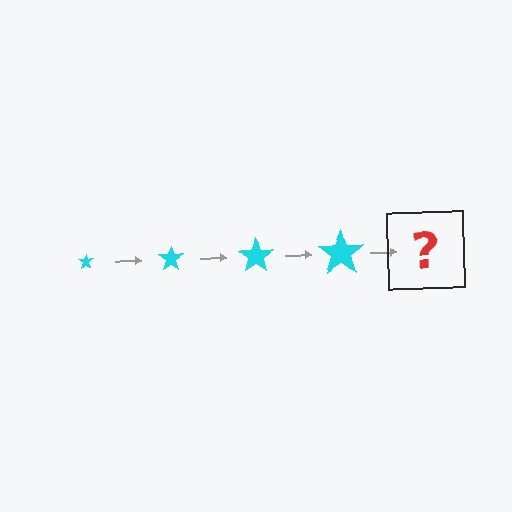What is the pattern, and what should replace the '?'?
The pattern is that the star gets progressively larger each step. The '?' should be a cyan star, larger than the previous one.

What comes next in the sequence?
The next element should be a cyan star, larger than the previous one.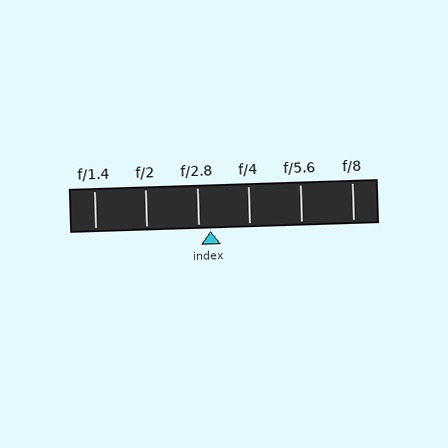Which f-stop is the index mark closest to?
The index mark is closest to f/2.8.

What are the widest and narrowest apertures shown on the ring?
The widest aperture shown is f/1.4 and the narrowest is f/8.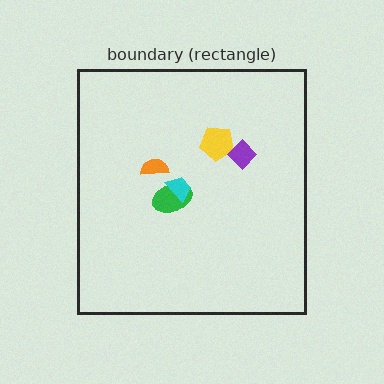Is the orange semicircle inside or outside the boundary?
Inside.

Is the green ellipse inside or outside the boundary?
Inside.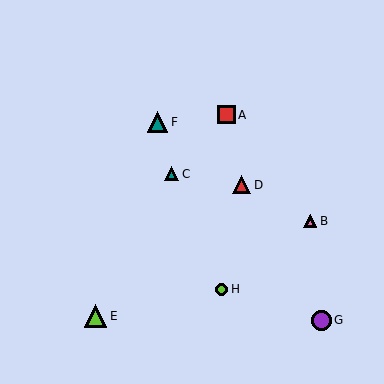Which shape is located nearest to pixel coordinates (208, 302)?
The lime circle (labeled H) at (222, 289) is nearest to that location.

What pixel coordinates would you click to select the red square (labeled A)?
Click at (227, 115) to select the red square A.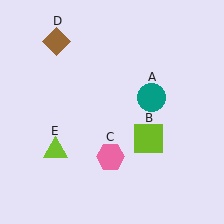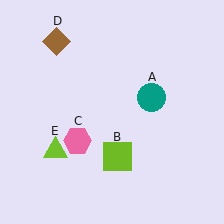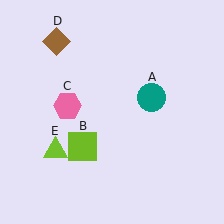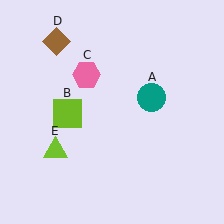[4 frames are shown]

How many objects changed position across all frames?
2 objects changed position: lime square (object B), pink hexagon (object C).